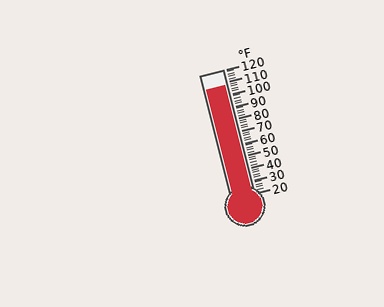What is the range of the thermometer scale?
The thermometer scale ranges from 20°F to 120°F.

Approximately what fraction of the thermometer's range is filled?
The thermometer is filled to approximately 90% of its range.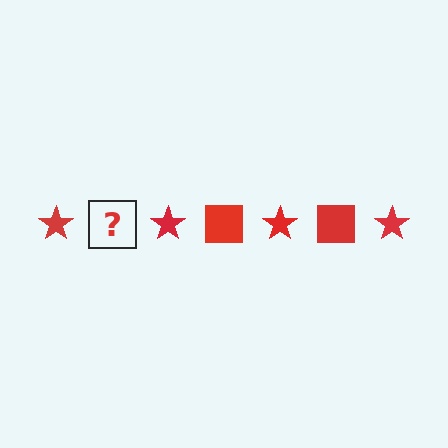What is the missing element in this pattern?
The missing element is a red square.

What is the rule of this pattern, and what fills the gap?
The rule is that the pattern cycles through star, square shapes in red. The gap should be filled with a red square.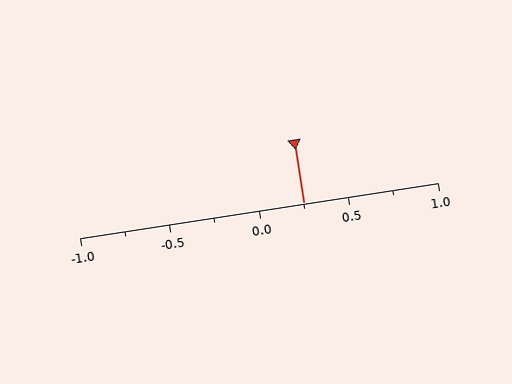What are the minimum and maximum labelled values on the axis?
The axis runs from -1.0 to 1.0.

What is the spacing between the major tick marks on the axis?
The major ticks are spaced 0.5 apart.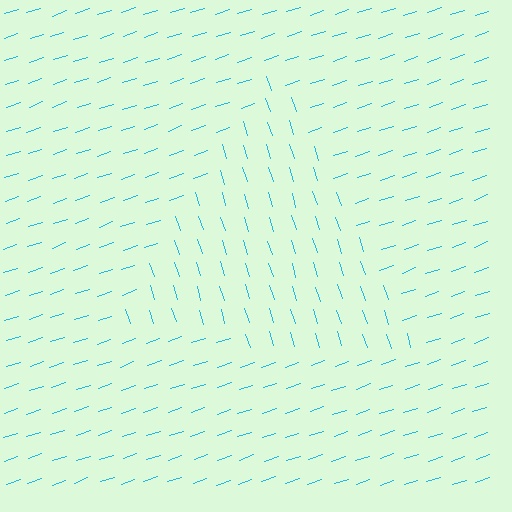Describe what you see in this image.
The image is filled with small cyan line segments. A triangle region in the image has lines oriented differently from the surrounding lines, creating a visible texture boundary.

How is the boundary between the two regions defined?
The boundary is defined purely by a change in line orientation (approximately 89 degrees difference). All lines are the same color and thickness.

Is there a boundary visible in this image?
Yes, there is a texture boundary formed by a change in line orientation.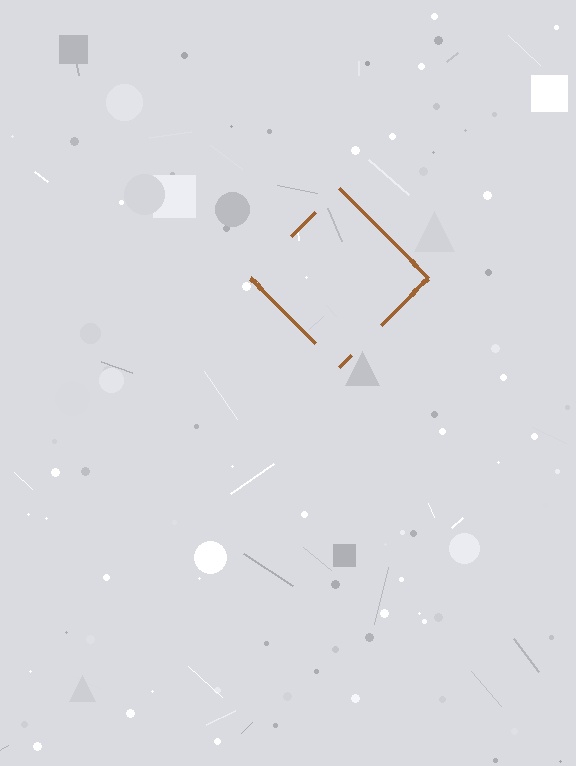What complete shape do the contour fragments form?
The contour fragments form a diamond.